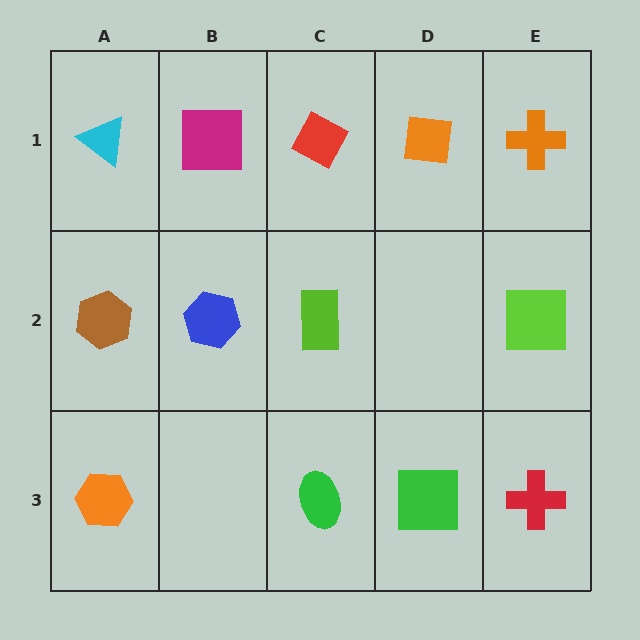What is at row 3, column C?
A green ellipse.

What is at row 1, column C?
A red diamond.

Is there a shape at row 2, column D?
No, that cell is empty.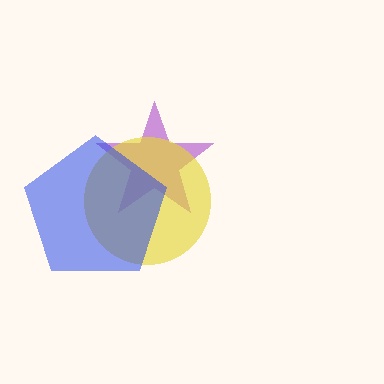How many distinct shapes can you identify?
There are 3 distinct shapes: a purple star, a yellow circle, a blue pentagon.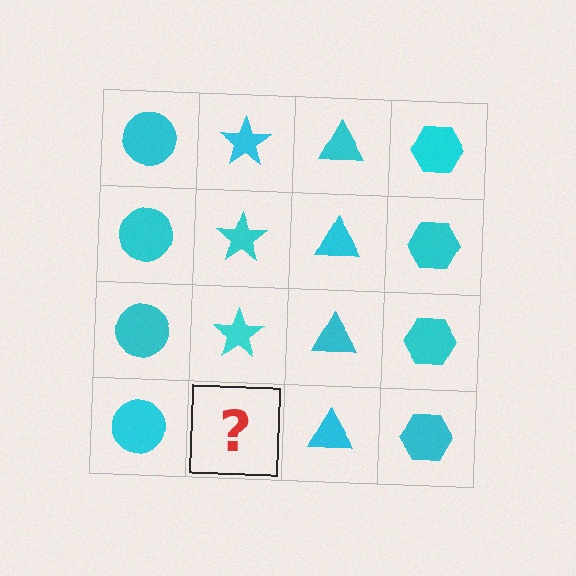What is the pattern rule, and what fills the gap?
The rule is that each column has a consistent shape. The gap should be filled with a cyan star.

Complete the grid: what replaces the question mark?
The question mark should be replaced with a cyan star.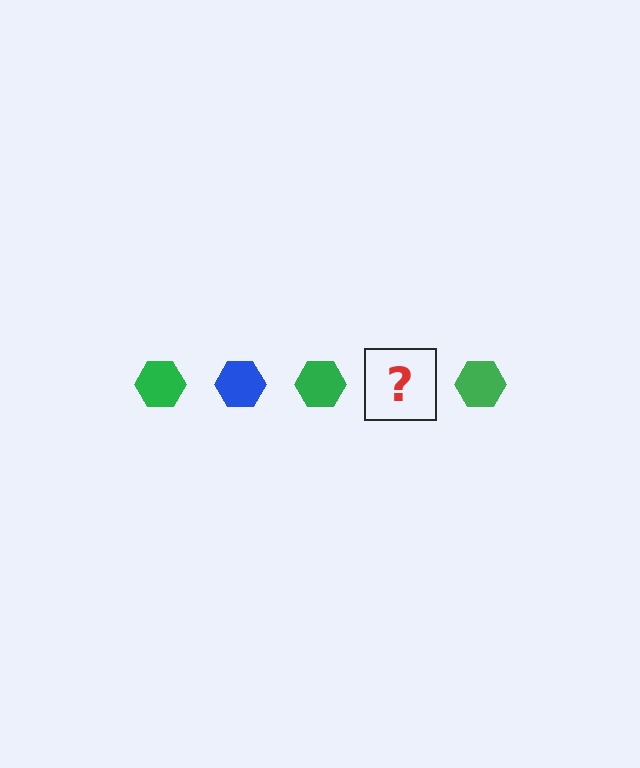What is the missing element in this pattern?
The missing element is a blue hexagon.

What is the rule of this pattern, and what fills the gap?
The rule is that the pattern cycles through green, blue hexagons. The gap should be filled with a blue hexagon.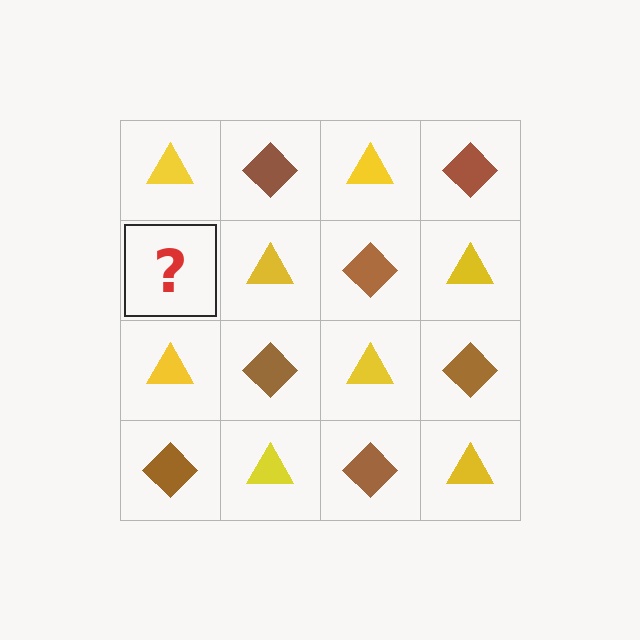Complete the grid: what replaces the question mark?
The question mark should be replaced with a brown diamond.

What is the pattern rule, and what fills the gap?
The rule is that it alternates yellow triangle and brown diamond in a checkerboard pattern. The gap should be filled with a brown diamond.